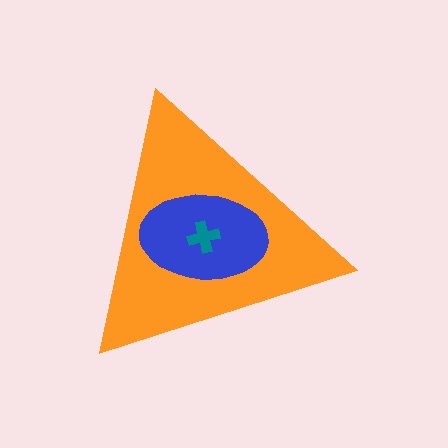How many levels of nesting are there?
3.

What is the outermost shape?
The orange triangle.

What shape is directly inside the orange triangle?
The blue ellipse.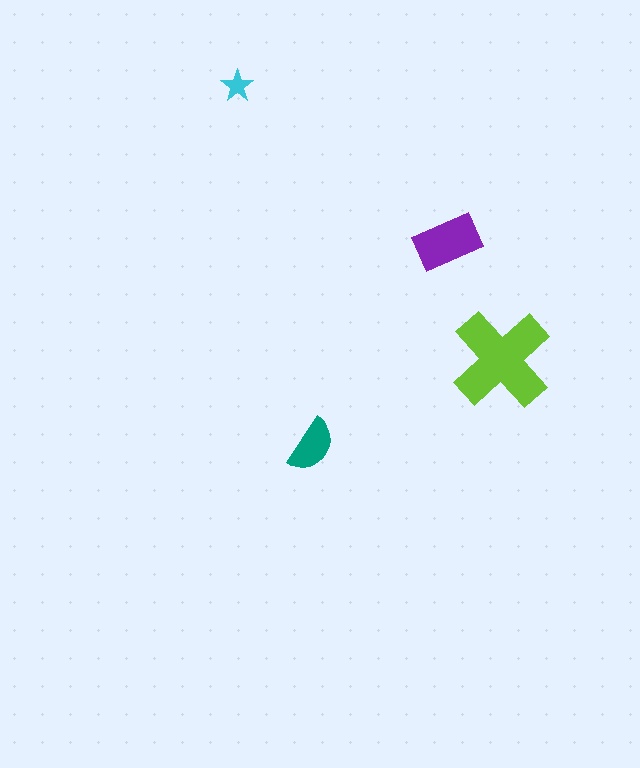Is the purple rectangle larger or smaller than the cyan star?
Larger.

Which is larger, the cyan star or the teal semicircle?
The teal semicircle.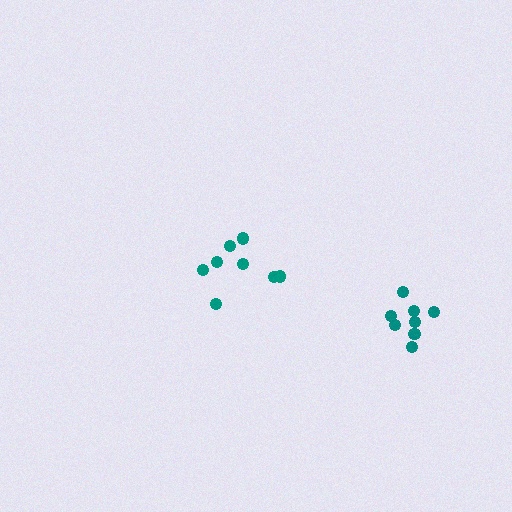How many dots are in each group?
Group 1: 8 dots, Group 2: 8 dots (16 total).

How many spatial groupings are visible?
There are 2 spatial groupings.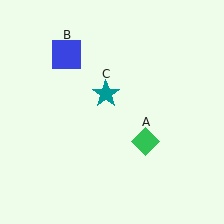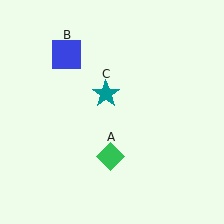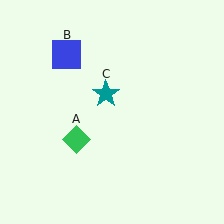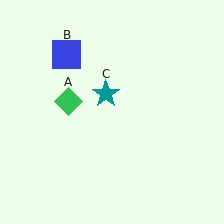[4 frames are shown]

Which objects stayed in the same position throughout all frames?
Blue square (object B) and teal star (object C) remained stationary.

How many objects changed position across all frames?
1 object changed position: green diamond (object A).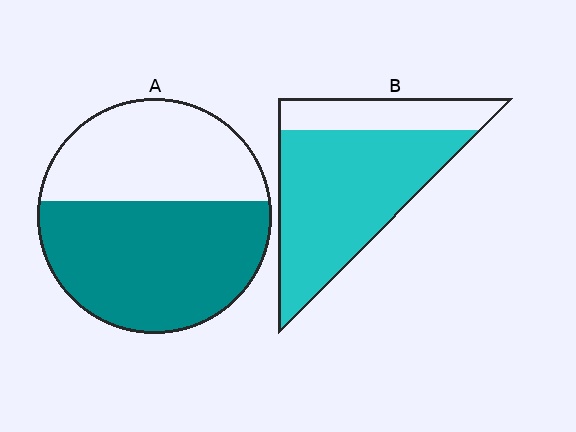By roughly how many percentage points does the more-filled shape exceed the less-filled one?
By roughly 15 percentage points (B over A).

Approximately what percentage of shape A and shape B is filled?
A is approximately 60% and B is approximately 75%.